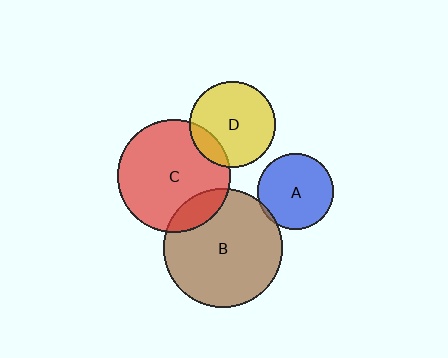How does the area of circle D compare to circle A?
Approximately 1.2 times.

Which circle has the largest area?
Circle B (brown).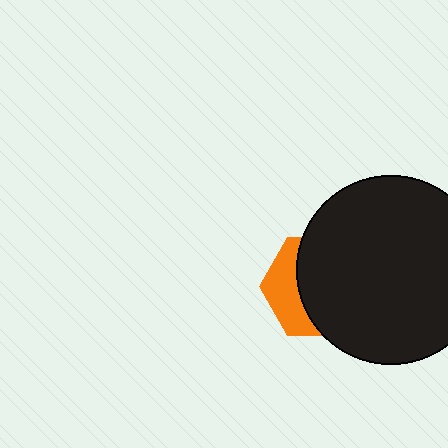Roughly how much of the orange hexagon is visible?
A small part of it is visible (roughly 34%).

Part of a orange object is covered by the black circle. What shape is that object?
It is a hexagon.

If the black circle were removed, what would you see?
You would see the complete orange hexagon.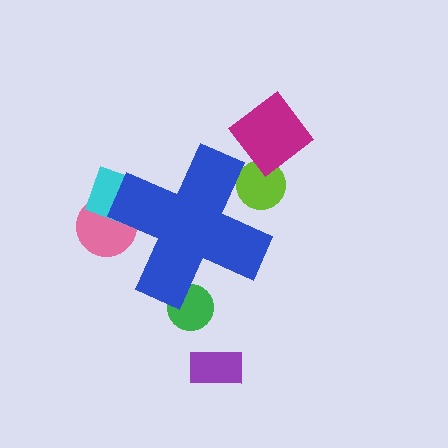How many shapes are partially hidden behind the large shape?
4 shapes are partially hidden.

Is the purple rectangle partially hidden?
No, the purple rectangle is fully visible.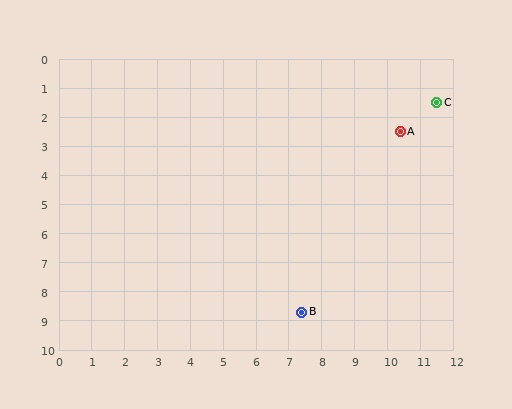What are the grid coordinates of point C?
Point C is at approximately (11.5, 1.5).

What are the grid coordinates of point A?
Point A is at approximately (10.4, 2.5).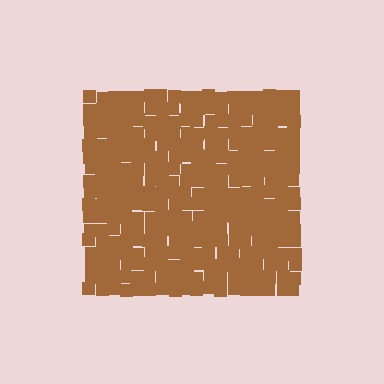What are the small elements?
The small elements are squares.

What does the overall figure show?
The overall figure shows a square.